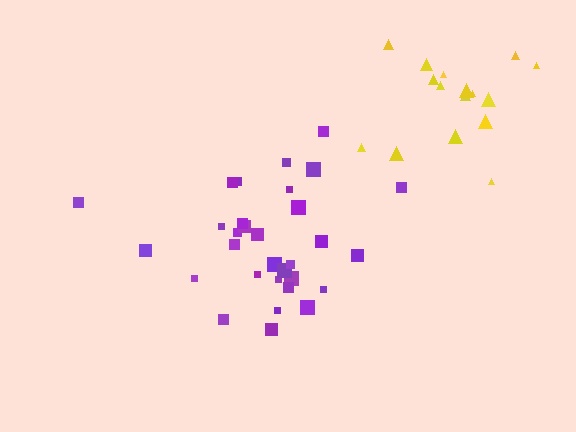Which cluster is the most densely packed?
Purple.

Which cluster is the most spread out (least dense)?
Yellow.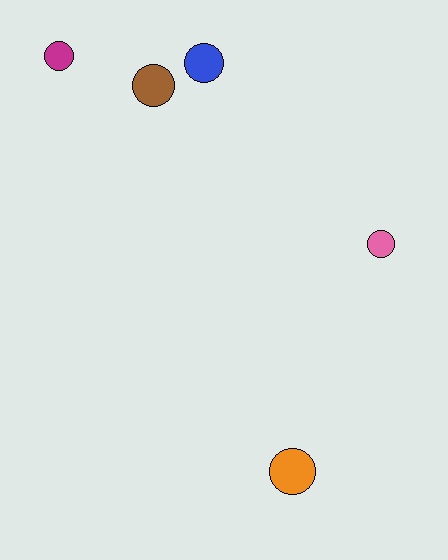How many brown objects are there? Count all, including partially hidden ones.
There is 1 brown object.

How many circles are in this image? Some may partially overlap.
There are 5 circles.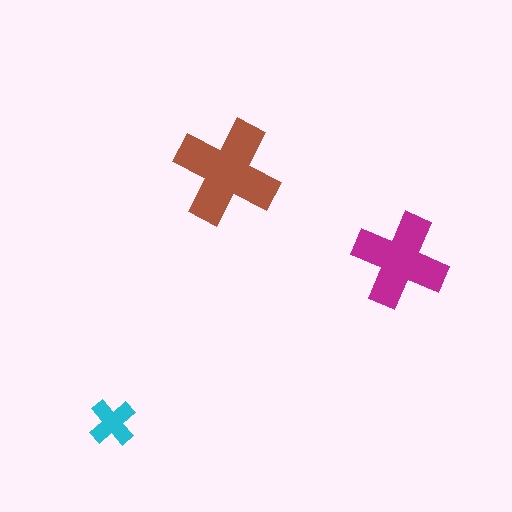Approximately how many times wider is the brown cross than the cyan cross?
About 2 times wider.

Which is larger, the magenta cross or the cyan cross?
The magenta one.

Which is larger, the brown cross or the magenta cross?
The brown one.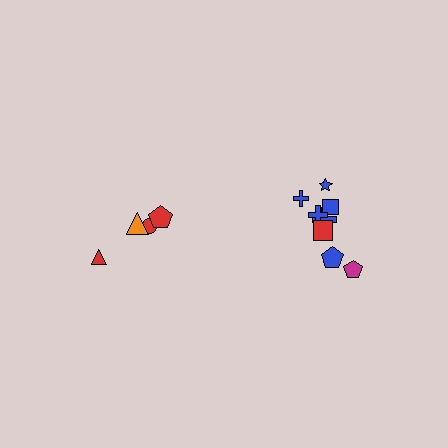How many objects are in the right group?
There are 8 objects.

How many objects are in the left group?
There are 4 objects.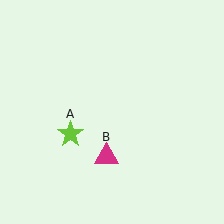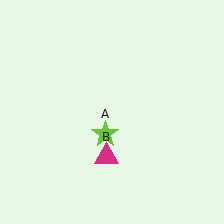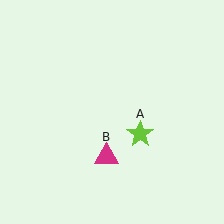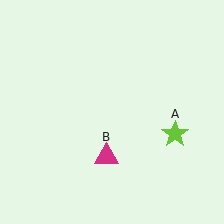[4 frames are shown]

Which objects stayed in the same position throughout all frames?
Magenta triangle (object B) remained stationary.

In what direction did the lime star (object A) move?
The lime star (object A) moved right.